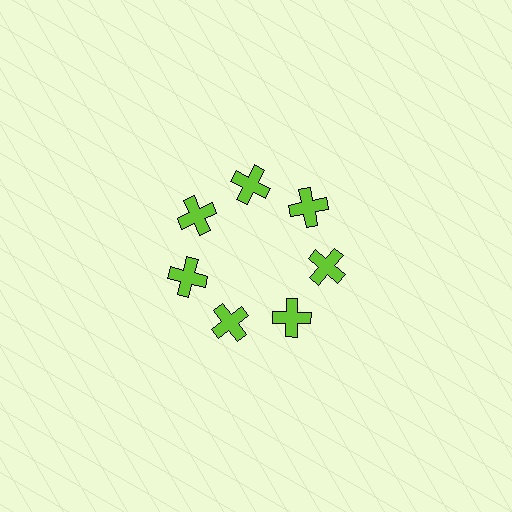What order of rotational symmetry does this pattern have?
This pattern has 7-fold rotational symmetry.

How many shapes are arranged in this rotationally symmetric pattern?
There are 7 shapes, arranged in 7 groups of 1.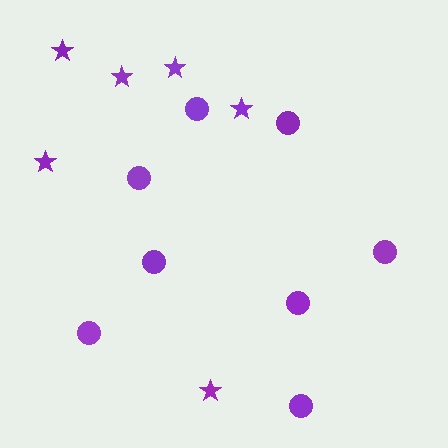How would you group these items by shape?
There are 2 groups: one group of circles (8) and one group of stars (6).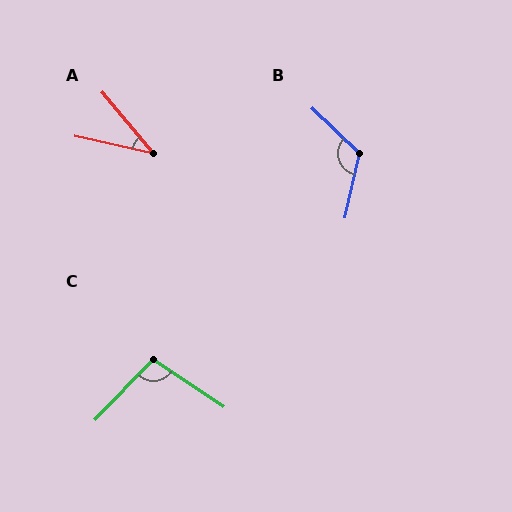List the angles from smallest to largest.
A (38°), C (100°), B (121°).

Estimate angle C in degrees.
Approximately 100 degrees.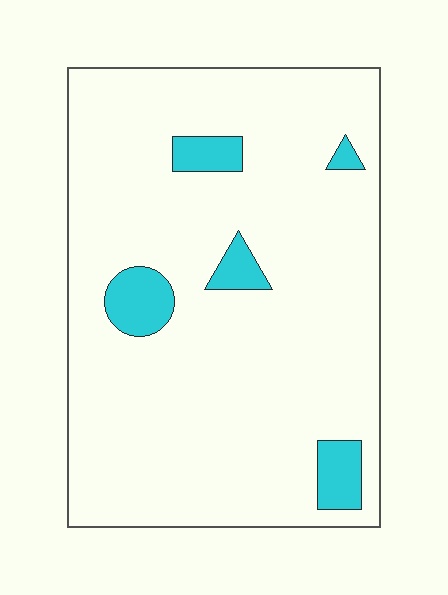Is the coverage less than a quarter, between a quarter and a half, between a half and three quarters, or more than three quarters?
Less than a quarter.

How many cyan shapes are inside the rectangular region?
5.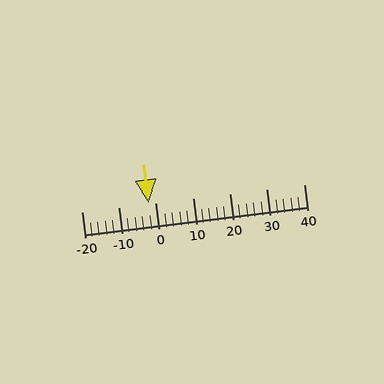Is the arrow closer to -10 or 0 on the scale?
The arrow is closer to 0.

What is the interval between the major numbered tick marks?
The major tick marks are spaced 10 units apart.